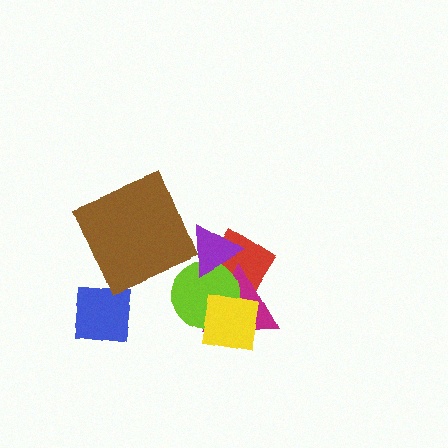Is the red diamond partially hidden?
Yes, it is partially covered by another shape.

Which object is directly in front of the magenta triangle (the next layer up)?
The lime circle is directly in front of the magenta triangle.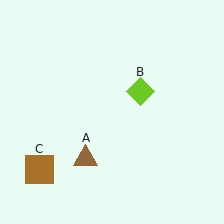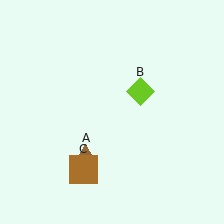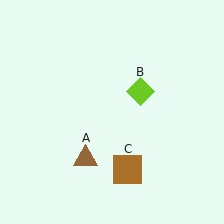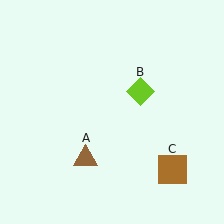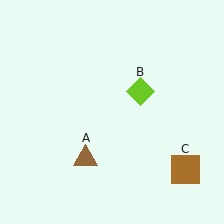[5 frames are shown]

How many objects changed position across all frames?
1 object changed position: brown square (object C).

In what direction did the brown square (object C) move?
The brown square (object C) moved right.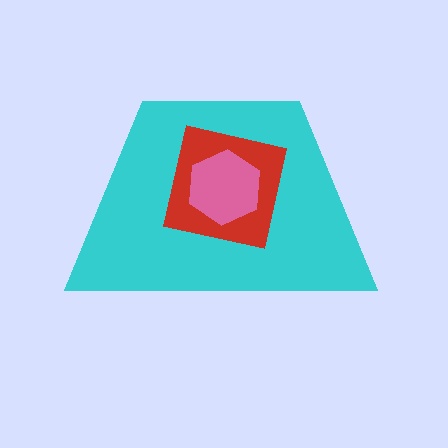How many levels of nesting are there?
3.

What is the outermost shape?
The cyan trapezoid.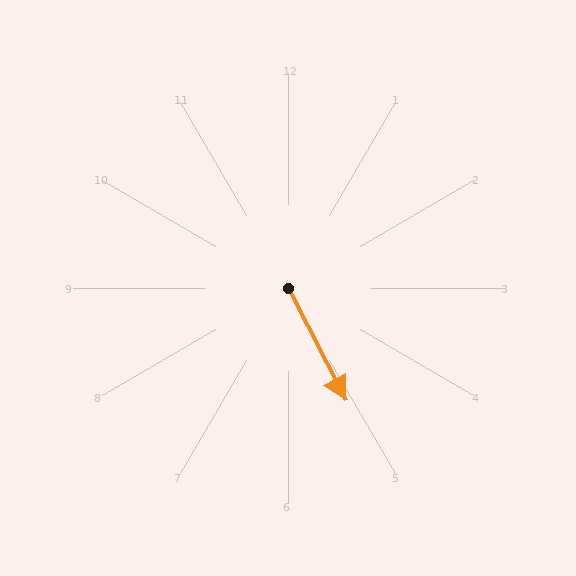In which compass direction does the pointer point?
Southeast.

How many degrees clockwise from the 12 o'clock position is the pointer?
Approximately 153 degrees.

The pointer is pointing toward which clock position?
Roughly 5 o'clock.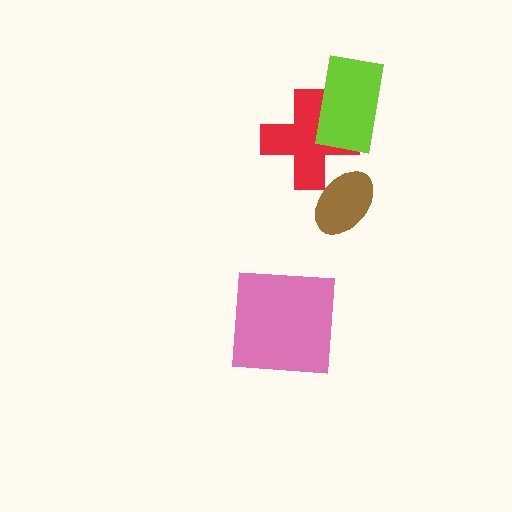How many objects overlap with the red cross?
2 objects overlap with the red cross.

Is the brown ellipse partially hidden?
Yes, it is partially covered by another shape.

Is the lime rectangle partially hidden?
No, no other shape covers it.